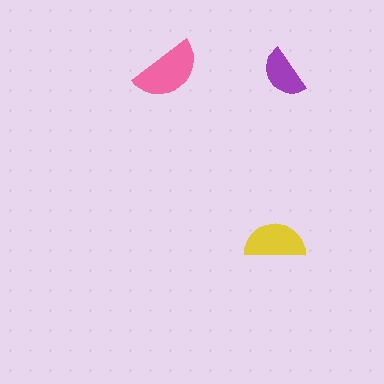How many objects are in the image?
There are 3 objects in the image.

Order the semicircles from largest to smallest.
the pink one, the yellow one, the purple one.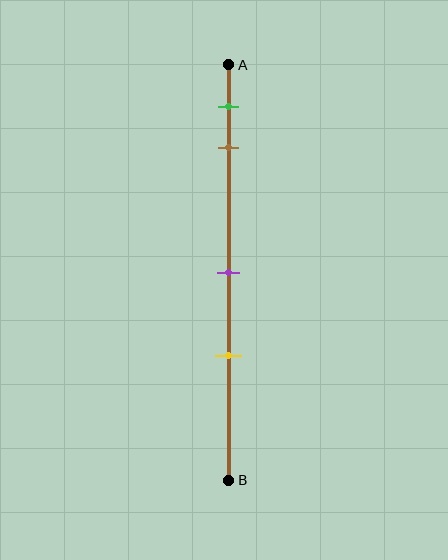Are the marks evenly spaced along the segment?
No, the marks are not evenly spaced.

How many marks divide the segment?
There are 4 marks dividing the segment.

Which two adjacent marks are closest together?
The green and brown marks are the closest adjacent pair.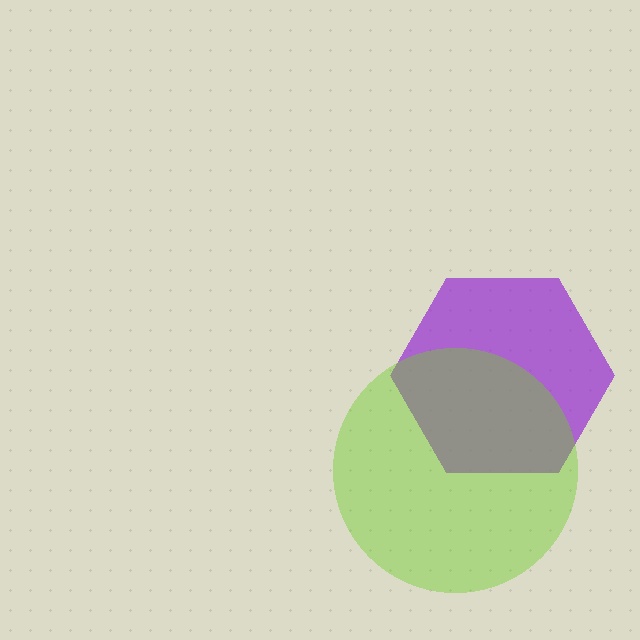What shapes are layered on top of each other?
The layered shapes are: a purple hexagon, a lime circle.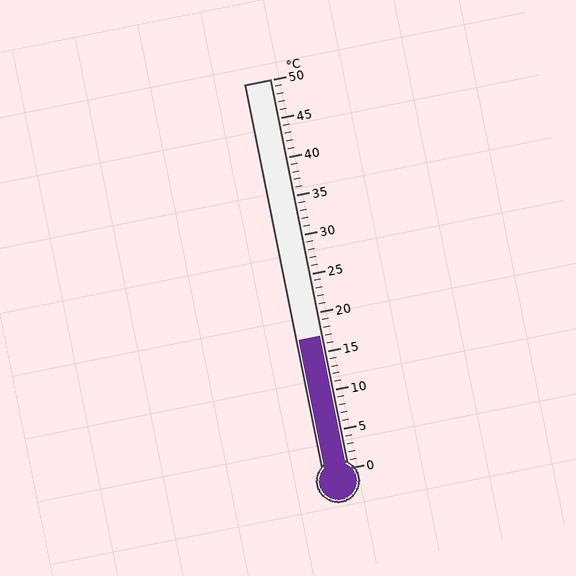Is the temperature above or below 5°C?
The temperature is above 5°C.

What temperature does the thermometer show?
The thermometer shows approximately 17°C.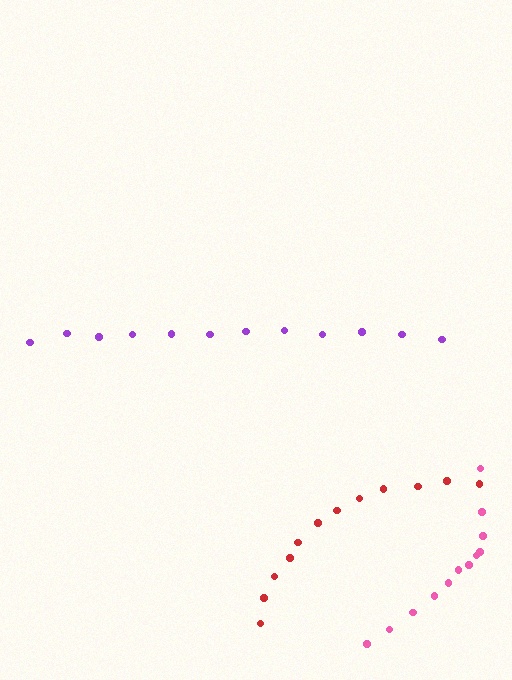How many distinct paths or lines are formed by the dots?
There are 3 distinct paths.